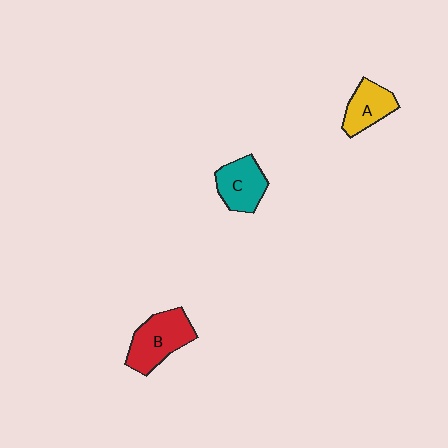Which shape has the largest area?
Shape B (red).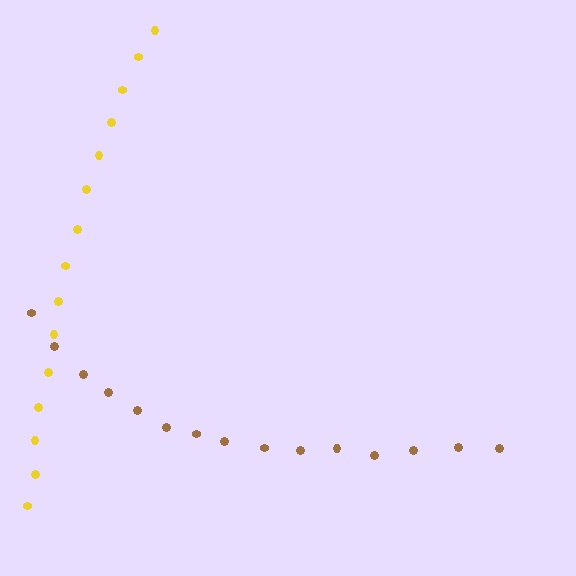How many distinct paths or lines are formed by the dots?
There are 2 distinct paths.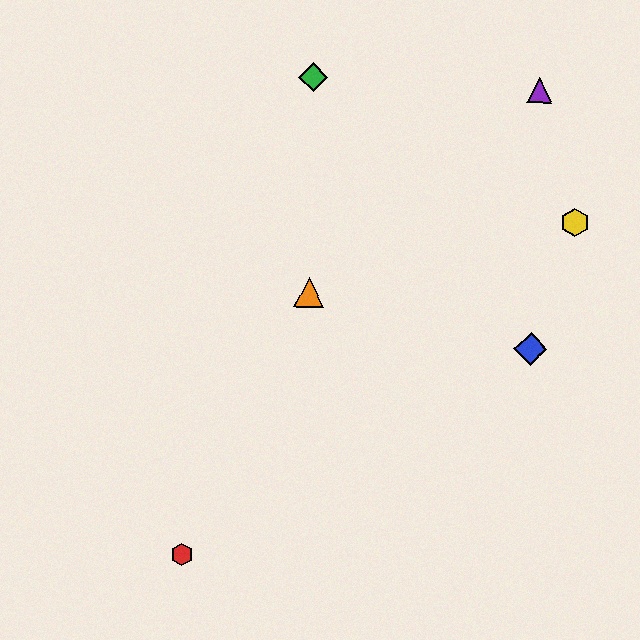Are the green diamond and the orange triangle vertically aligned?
Yes, both are at x≈313.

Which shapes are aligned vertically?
The green diamond, the orange triangle are aligned vertically.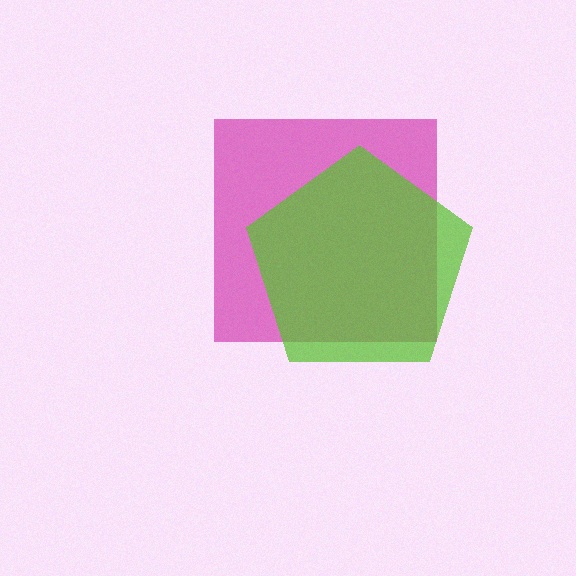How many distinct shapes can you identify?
There are 2 distinct shapes: a magenta square, a lime pentagon.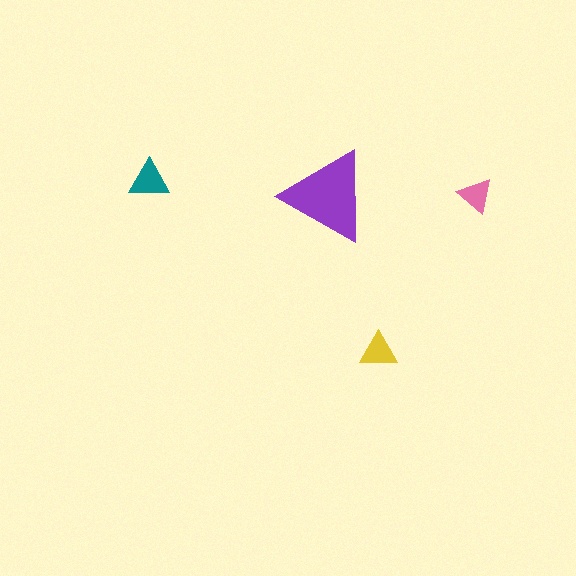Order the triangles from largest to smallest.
the purple one, the teal one, the yellow one, the pink one.